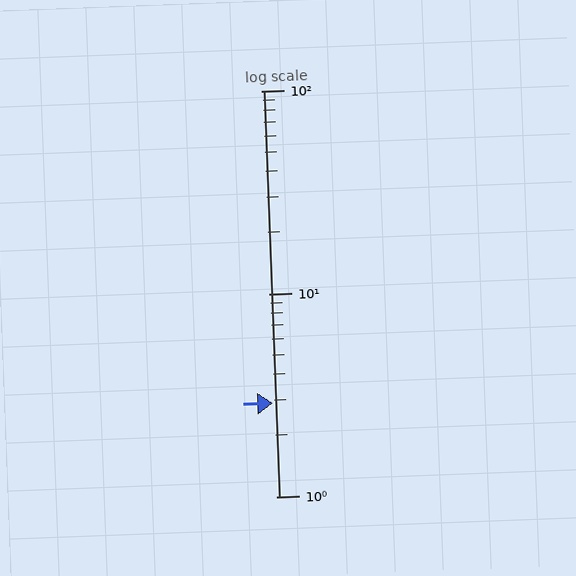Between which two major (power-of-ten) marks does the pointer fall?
The pointer is between 1 and 10.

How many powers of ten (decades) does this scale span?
The scale spans 2 decades, from 1 to 100.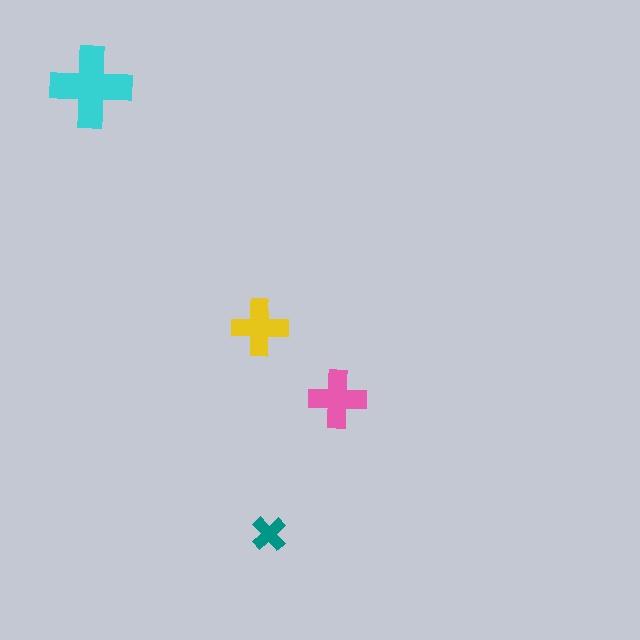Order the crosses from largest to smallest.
the cyan one, the pink one, the yellow one, the teal one.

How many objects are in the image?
There are 4 objects in the image.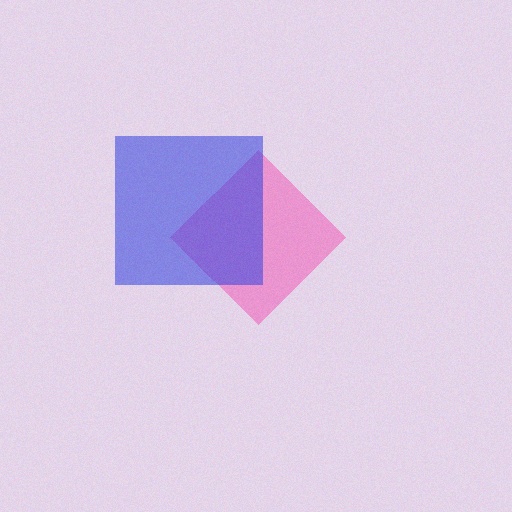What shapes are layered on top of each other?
The layered shapes are: a pink diamond, a blue square.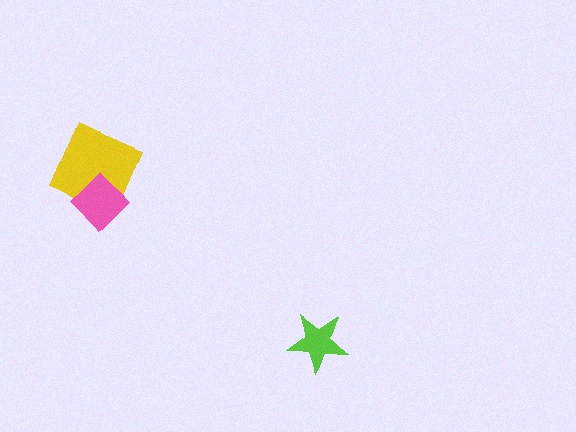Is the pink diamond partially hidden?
No, no other shape covers it.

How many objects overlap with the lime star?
0 objects overlap with the lime star.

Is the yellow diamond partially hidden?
Yes, it is partially covered by another shape.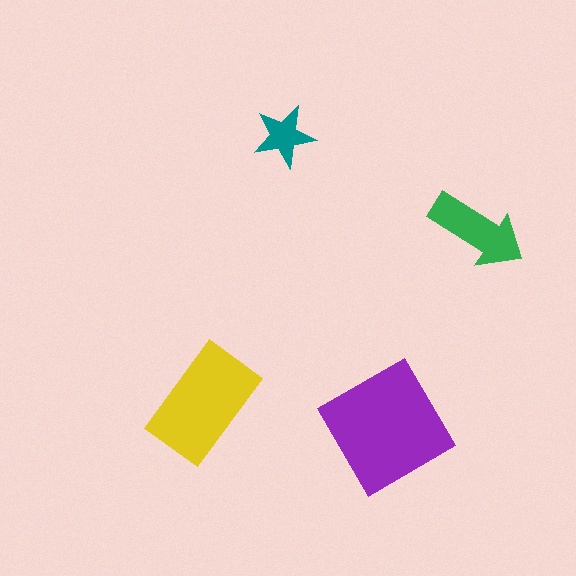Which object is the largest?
The purple diamond.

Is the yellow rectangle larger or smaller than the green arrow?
Larger.